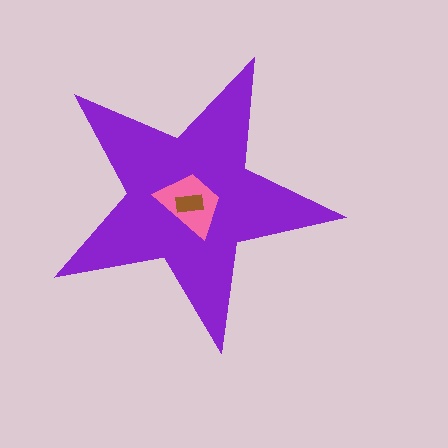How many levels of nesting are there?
3.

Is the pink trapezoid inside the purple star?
Yes.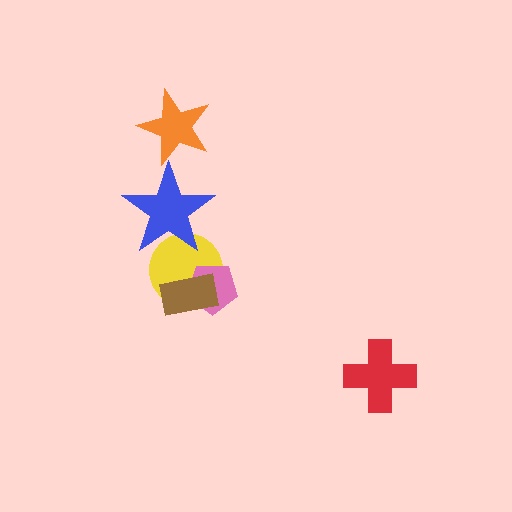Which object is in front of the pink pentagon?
The brown rectangle is in front of the pink pentagon.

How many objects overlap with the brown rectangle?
2 objects overlap with the brown rectangle.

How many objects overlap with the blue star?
1 object overlaps with the blue star.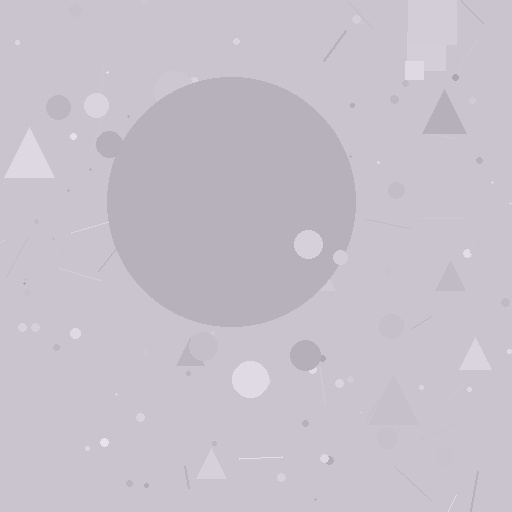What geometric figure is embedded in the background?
A circle is embedded in the background.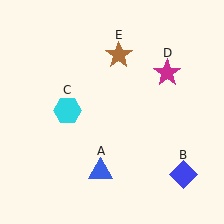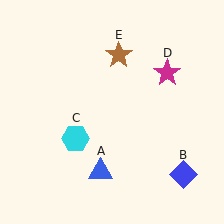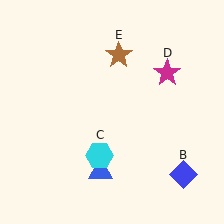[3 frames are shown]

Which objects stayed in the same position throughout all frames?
Blue triangle (object A) and blue diamond (object B) and magenta star (object D) and brown star (object E) remained stationary.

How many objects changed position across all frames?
1 object changed position: cyan hexagon (object C).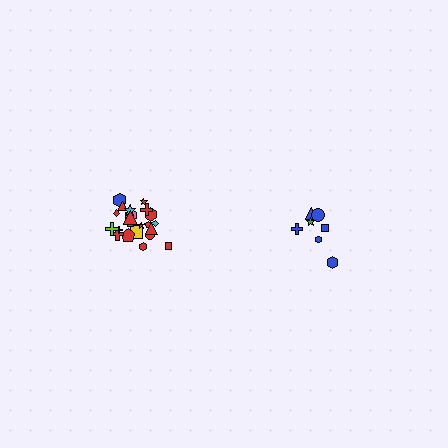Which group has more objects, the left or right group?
The left group.